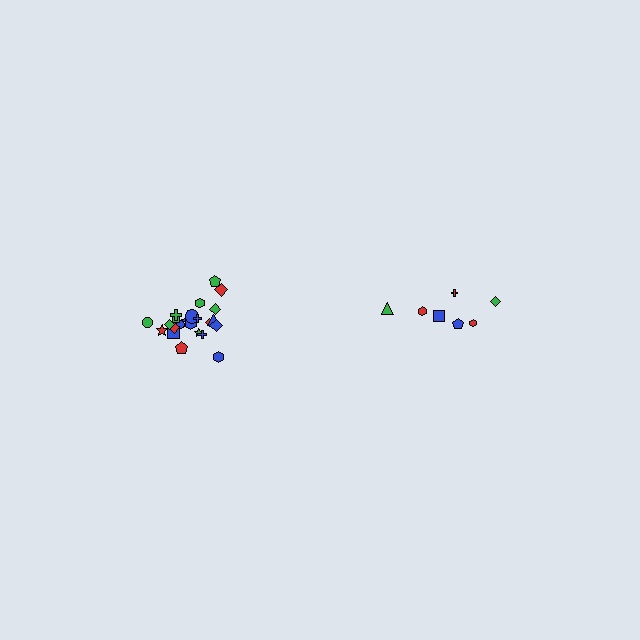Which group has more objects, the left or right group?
The left group.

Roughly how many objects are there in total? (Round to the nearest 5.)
Roughly 30 objects in total.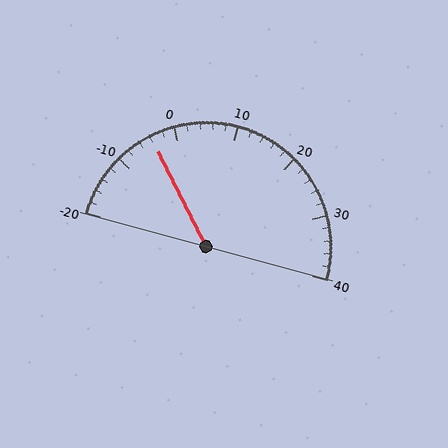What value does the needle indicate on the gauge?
The needle indicates approximately -4.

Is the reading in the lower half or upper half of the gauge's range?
The reading is in the lower half of the range (-20 to 40).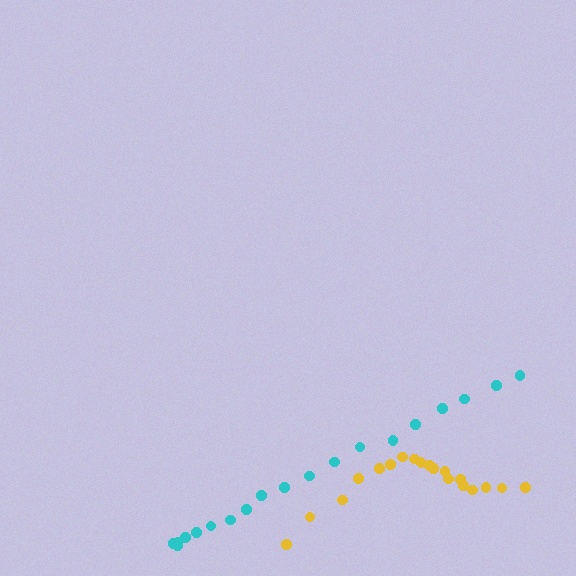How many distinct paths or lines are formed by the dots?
There are 2 distinct paths.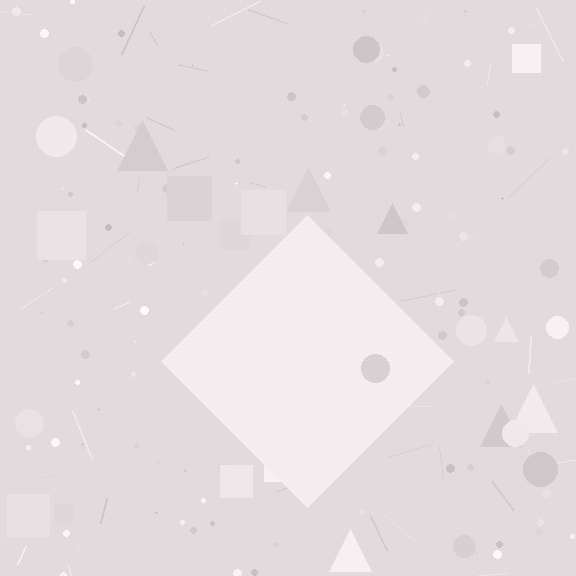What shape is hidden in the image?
A diamond is hidden in the image.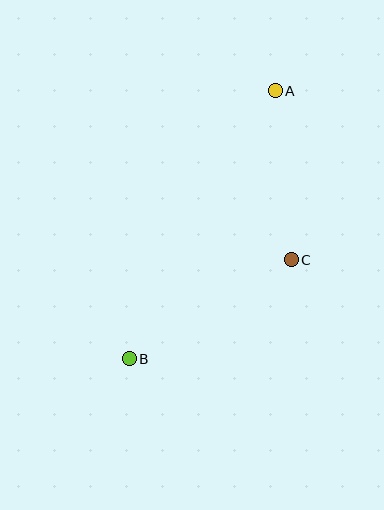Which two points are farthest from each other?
Points A and B are farthest from each other.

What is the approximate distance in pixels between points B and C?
The distance between B and C is approximately 190 pixels.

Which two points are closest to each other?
Points A and C are closest to each other.